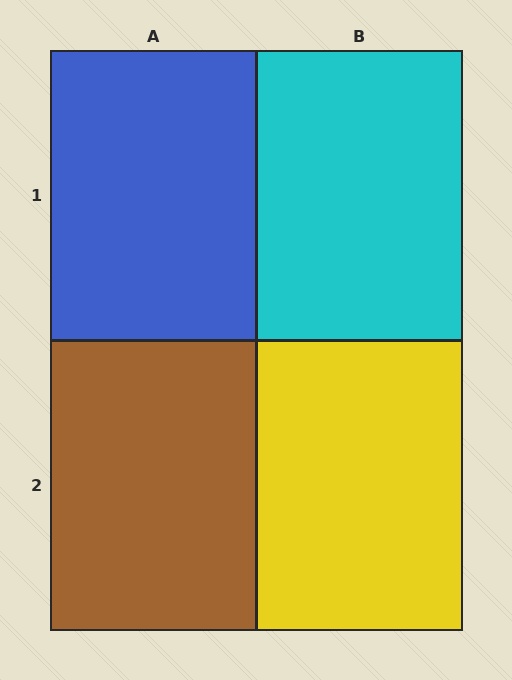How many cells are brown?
1 cell is brown.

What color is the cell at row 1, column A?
Blue.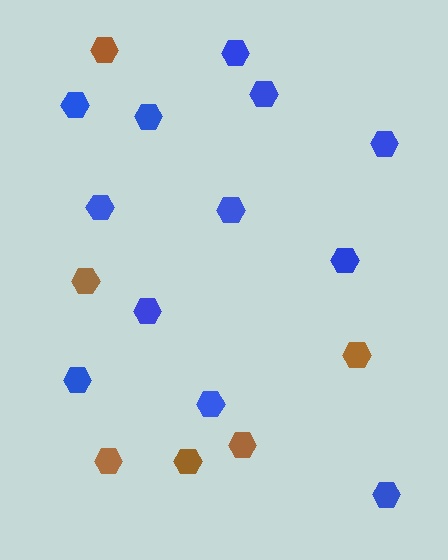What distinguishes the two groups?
There are 2 groups: one group of brown hexagons (6) and one group of blue hexagons (12).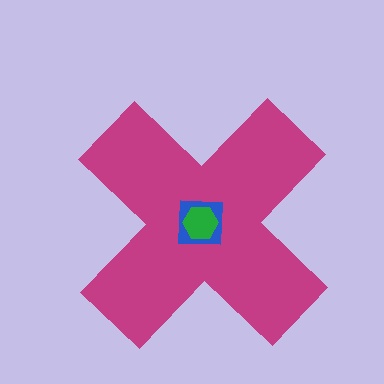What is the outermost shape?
The magenta cross.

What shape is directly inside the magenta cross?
The blue square.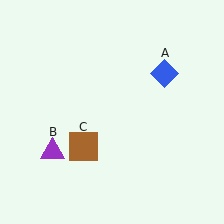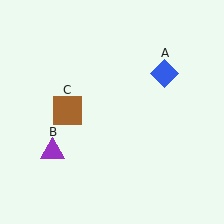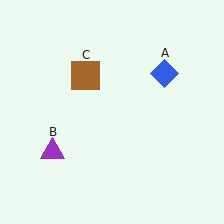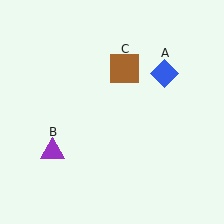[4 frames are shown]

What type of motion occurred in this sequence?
The brown square (object C) rotated clockwise around the center of the scene.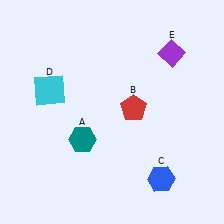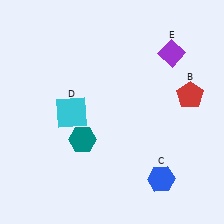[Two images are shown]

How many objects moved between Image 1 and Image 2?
2 objects moved between the two images.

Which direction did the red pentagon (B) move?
The red pentagon (B) moved right.